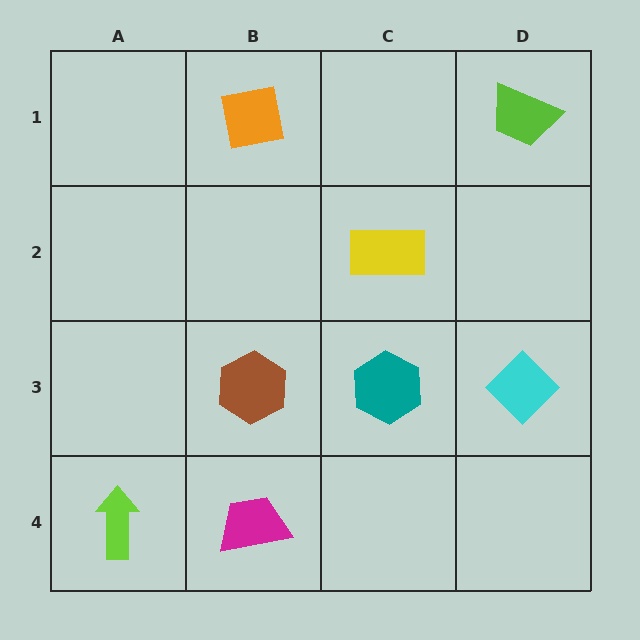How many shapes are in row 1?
2 shapes.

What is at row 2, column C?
A yellow rectangle.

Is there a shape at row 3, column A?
No, that cell is empty.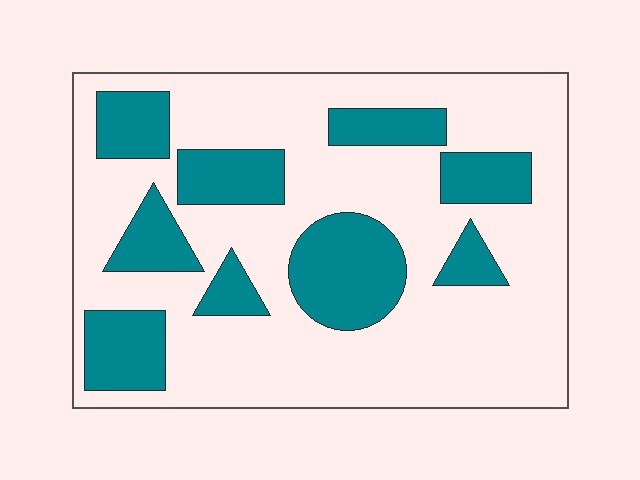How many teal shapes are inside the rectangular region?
9.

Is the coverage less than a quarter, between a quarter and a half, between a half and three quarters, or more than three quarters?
Between a quarter and a half.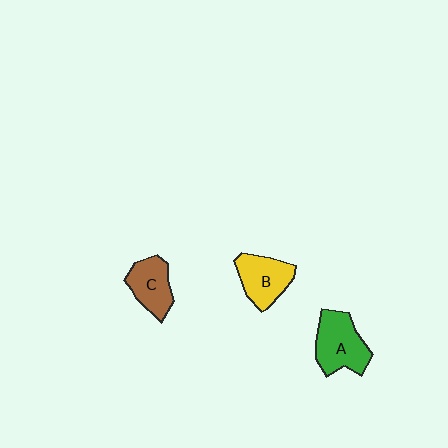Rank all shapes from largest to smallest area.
From largest to smallest: A (green), B (yellow), C (brown).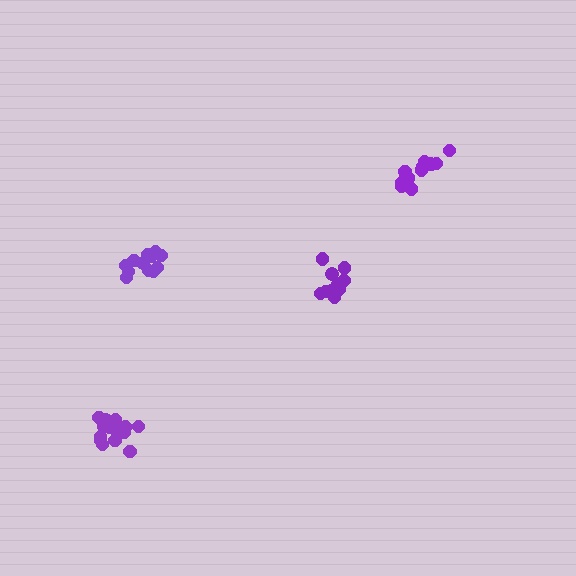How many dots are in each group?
Group 1: 13 dots, Group 2: 10 dots, Group 3: 12 dots, Group 4: 14 dots (49 total).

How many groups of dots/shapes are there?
There are 4 groups.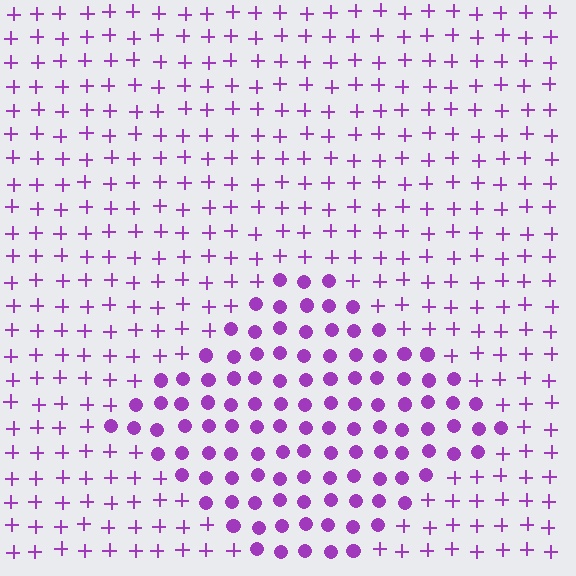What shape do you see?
I see a diamond.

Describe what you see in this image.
The image is filled with small purple elements arranged in a uniform grid. A diamond-shaped region contains circles, while the surrounding area contains plus signs. The boundary is defined purely by the change in element shape.